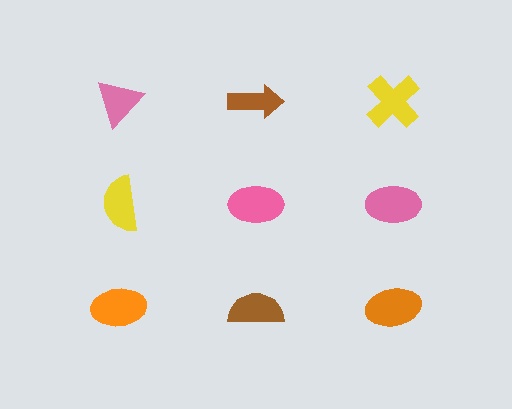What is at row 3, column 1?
An orange ellipse.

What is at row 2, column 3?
A pink ellipse.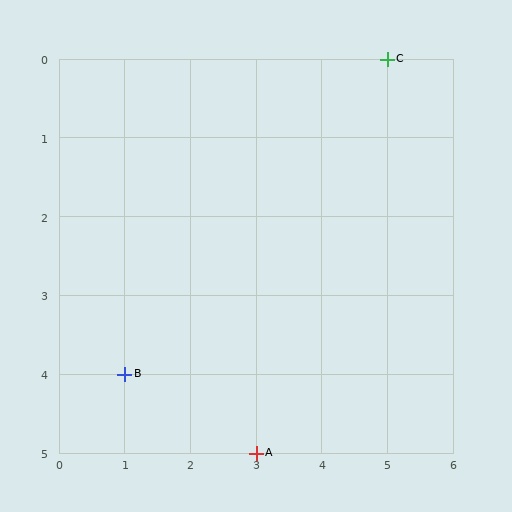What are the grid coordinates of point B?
Point B is at grid coordinates (1, 4).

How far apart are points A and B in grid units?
Points A and B are 2 columns and 1 row apart (about 2.2 grid units diagonally).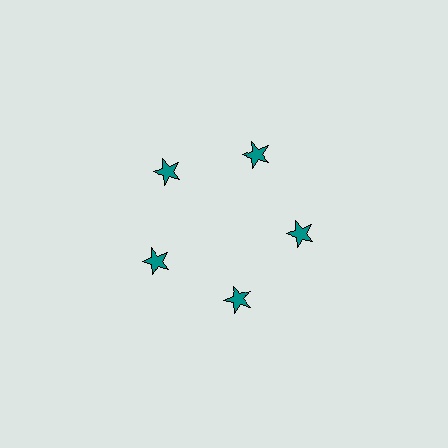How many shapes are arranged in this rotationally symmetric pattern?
There are 5 shapes, arranged in 5 groups of 1.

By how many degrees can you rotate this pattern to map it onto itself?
The pattern maps onto itself every 72 degrees of rotation.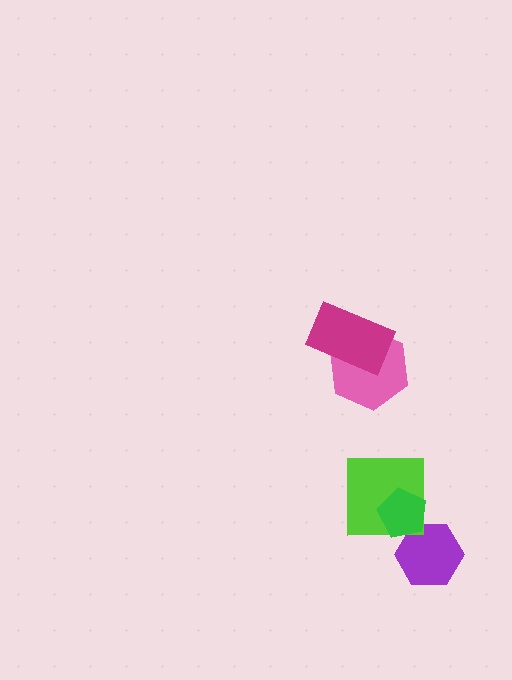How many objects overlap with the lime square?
1 object overlaps with the lime square.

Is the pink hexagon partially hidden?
Yes, it is partially covered by another shape.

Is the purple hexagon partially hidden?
Yes, it is partially covered by another shape.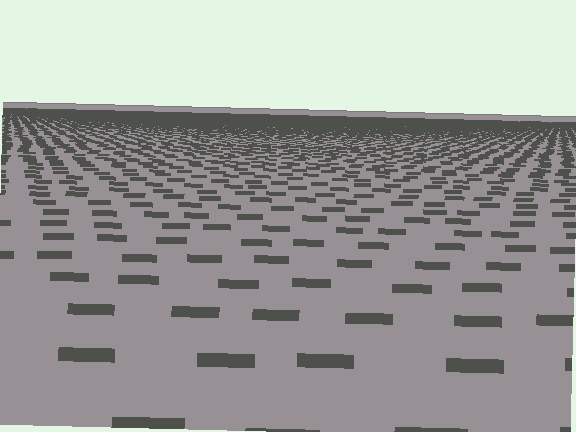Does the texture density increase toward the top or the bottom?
Density increases toward the top.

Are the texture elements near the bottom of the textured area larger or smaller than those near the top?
Larger. Near the bottom, elements are closer to the viewer and appear at a bigger on-screen size.